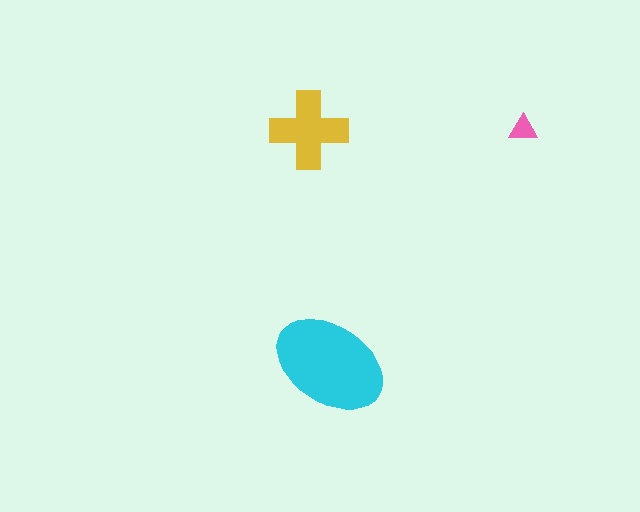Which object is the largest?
The cyan ellipse.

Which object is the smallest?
The pink triangle.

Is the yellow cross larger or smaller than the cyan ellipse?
Smaller.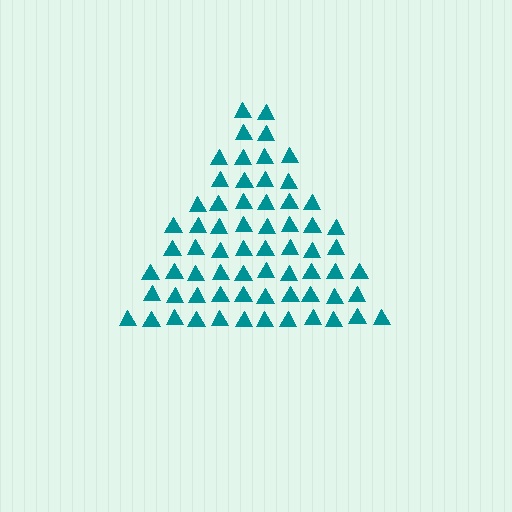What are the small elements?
The small elements are triangles.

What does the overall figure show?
The overall figure shows a triangle.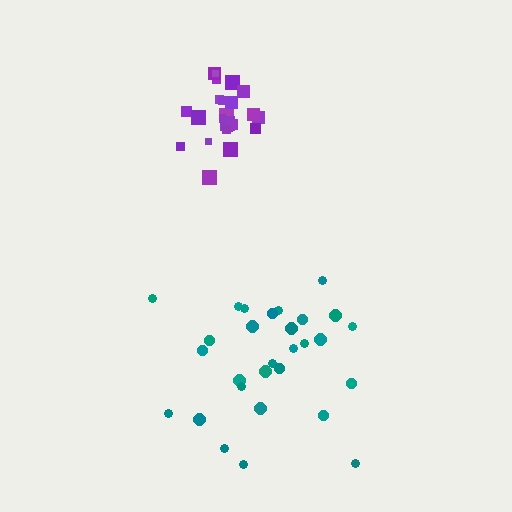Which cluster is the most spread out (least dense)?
Teal.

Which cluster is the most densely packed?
Purple.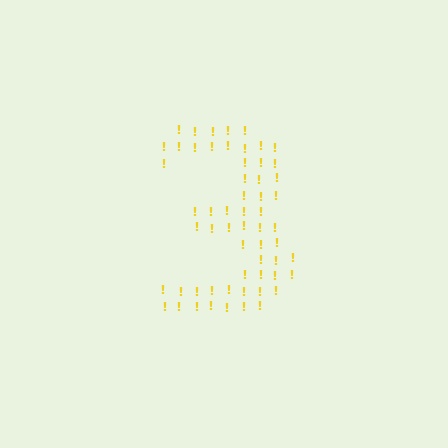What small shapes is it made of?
It is made of small exclamation marks.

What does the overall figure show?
The overall figure shows the digit 3.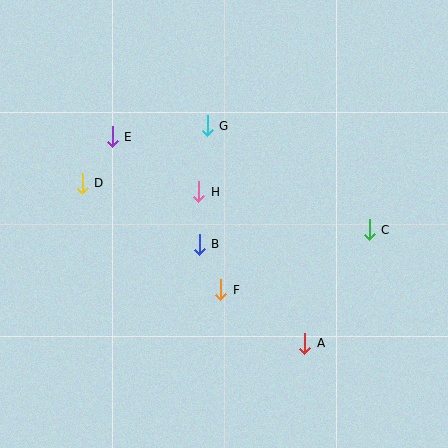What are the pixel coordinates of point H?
Point H is at (199, 192).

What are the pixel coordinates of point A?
Point A is at (305, 343).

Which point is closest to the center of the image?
Point B at (199, 244) is closest to the center.